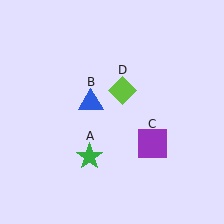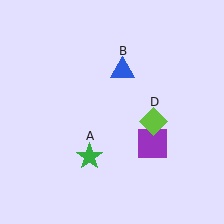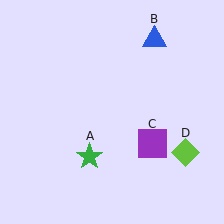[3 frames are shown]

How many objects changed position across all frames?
2 objects changed position: blue triangle (object B), lime diamond (object D).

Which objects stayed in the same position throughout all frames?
Green star (object A) and purple square (object C) remained stationary.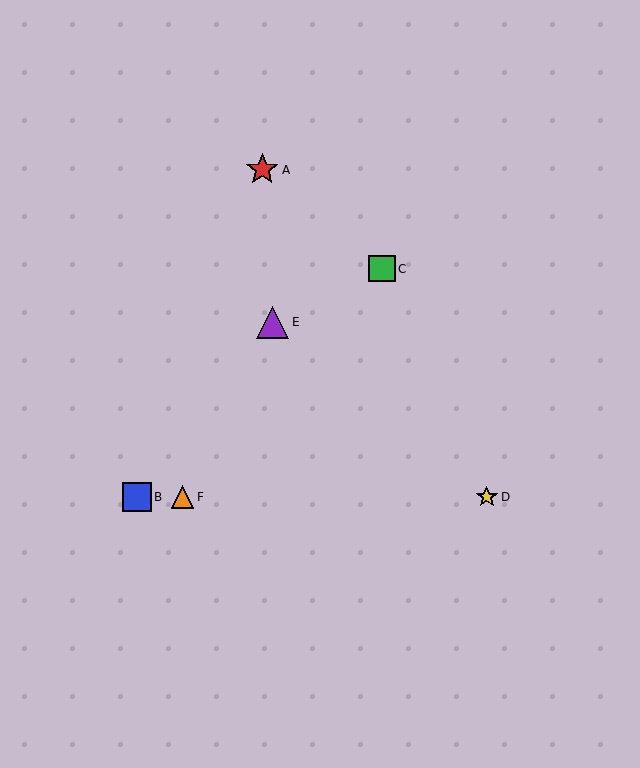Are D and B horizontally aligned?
Yes, both are at y≈497.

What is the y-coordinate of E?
Object E is at y≈322.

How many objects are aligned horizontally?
3 objects (B, D, F) are aligned horizontally.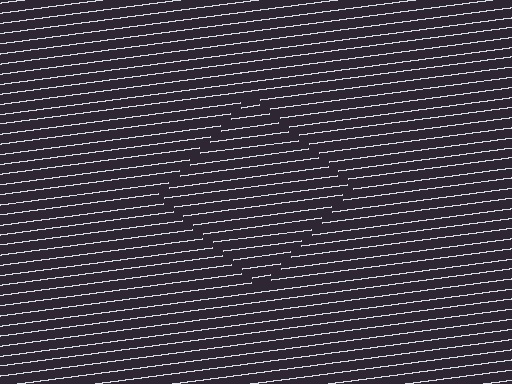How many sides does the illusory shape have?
4 sides — the line-ends trace a square.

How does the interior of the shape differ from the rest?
The interior of the shape contains the same grating, shifted by half a period — the contour is defined by the phase discontinuity where line-ends from the inner and outer gratings abut.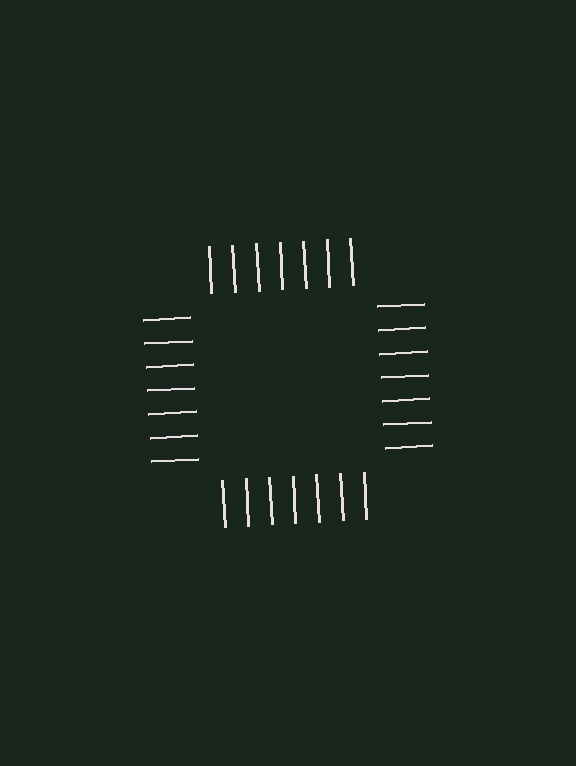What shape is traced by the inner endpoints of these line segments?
An illusory square — the line segments terminate on its edges but no continuous stroke is drawn.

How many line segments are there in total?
28 — 7 along each of the 4 edges.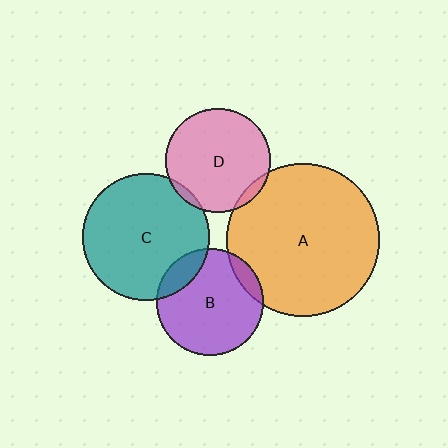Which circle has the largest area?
Circle A (orange).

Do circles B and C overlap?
Yes.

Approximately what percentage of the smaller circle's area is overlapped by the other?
Approximately 15%.